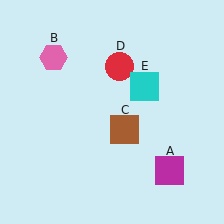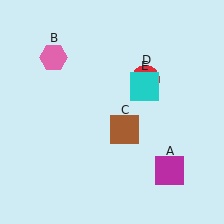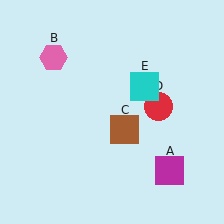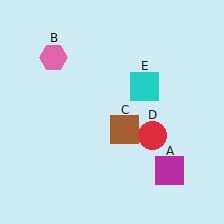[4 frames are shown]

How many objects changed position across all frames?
1 object changed position: red circle (object D).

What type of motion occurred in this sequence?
The red circle (object D) rotated clockwise around the center of the scene.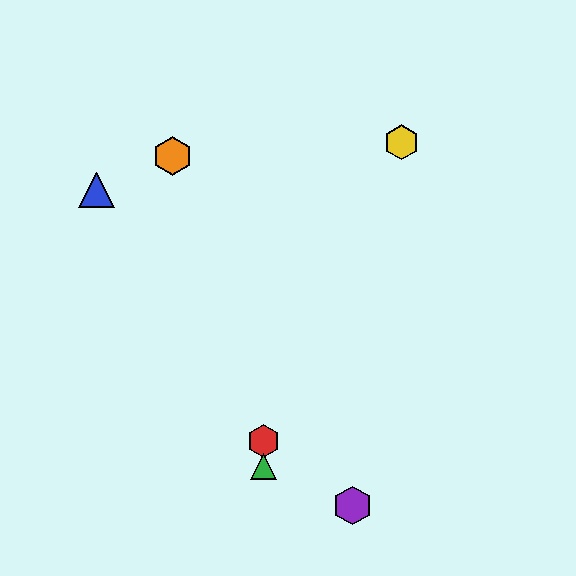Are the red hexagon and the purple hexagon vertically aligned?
No, the red hexagon is at x≈264 and the purple hexagon is at x≈353.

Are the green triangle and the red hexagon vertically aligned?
Yes, both are at x≈264.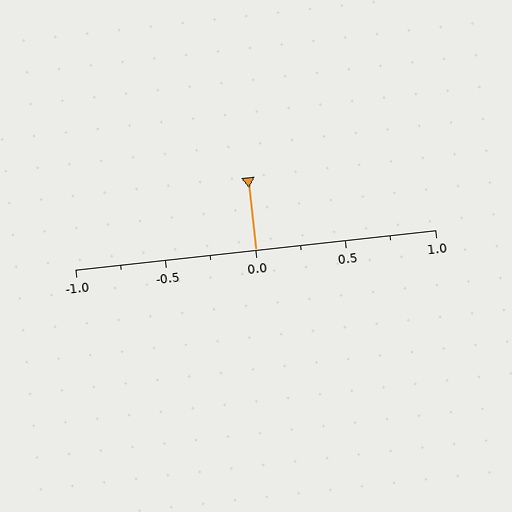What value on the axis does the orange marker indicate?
The marker indicates approximately 0.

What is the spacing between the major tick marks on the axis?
The major ticks are spaced 0.5 apart.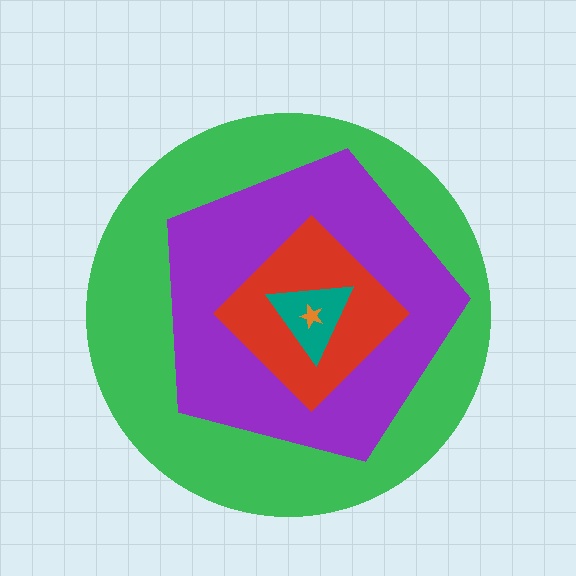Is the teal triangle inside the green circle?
Yes.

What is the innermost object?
The orange star.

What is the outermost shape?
The green circle.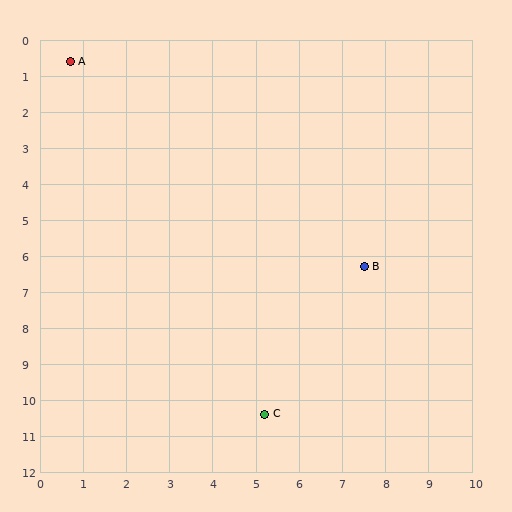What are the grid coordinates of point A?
Point A is at approximately (0.7, 0.6).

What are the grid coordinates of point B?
Point B is at approximately (7.5, 6.3).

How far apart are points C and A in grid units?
Points C and A are about 10.8 grid units apart.